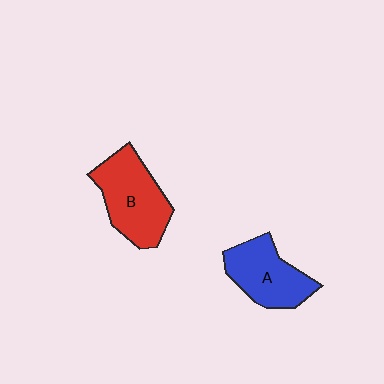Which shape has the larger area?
Shape B (red).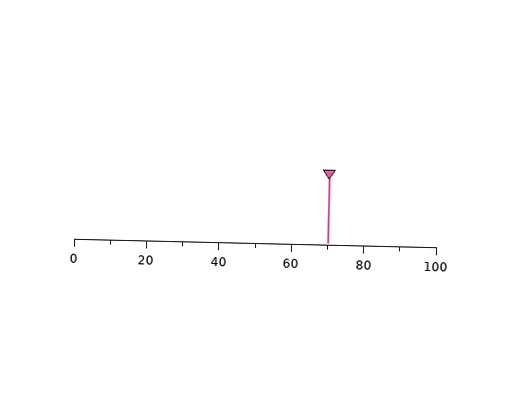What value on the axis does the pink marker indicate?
The marker indicates approximately 70.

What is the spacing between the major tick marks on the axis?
The major ticks are spaced 20 apart.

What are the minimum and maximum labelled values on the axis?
The axis runs from 0 to 100.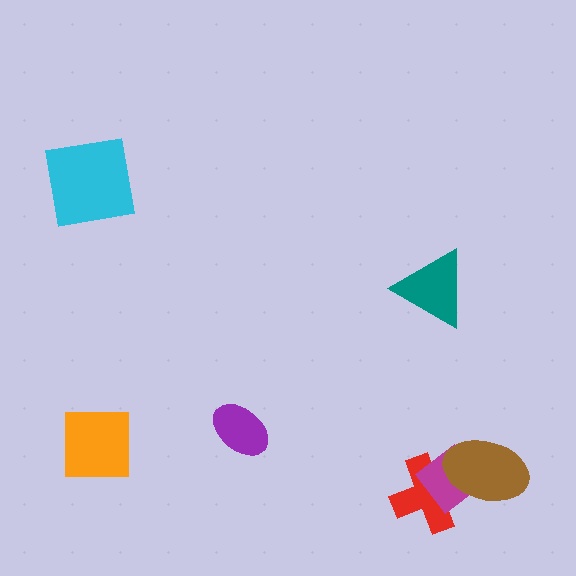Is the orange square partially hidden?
No, no other shape covers it.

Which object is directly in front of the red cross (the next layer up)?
The magenta diamond is directly in front of the red cross.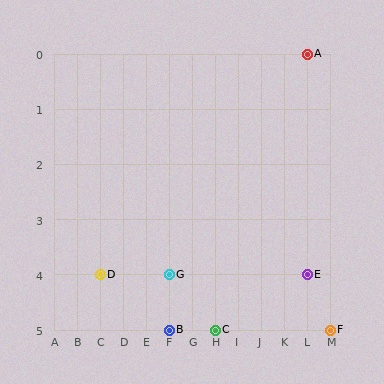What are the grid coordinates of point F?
Point F is at grid coordinates (M, 5).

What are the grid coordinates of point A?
Point A is at grid coordinates (L, 0).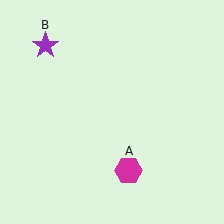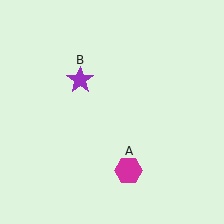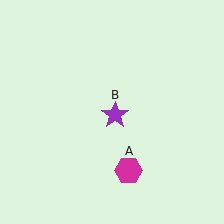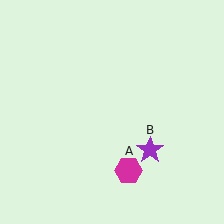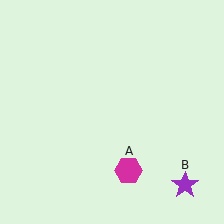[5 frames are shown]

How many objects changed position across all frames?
1 object changed position: purple star (object B).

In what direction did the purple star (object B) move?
The purple star (object B) moved down and to the right.